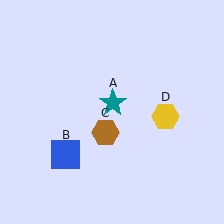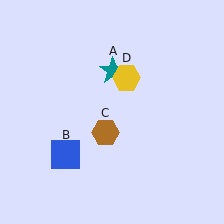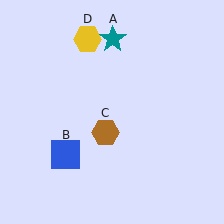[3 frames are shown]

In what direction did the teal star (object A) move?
The teal star (object A) moved up.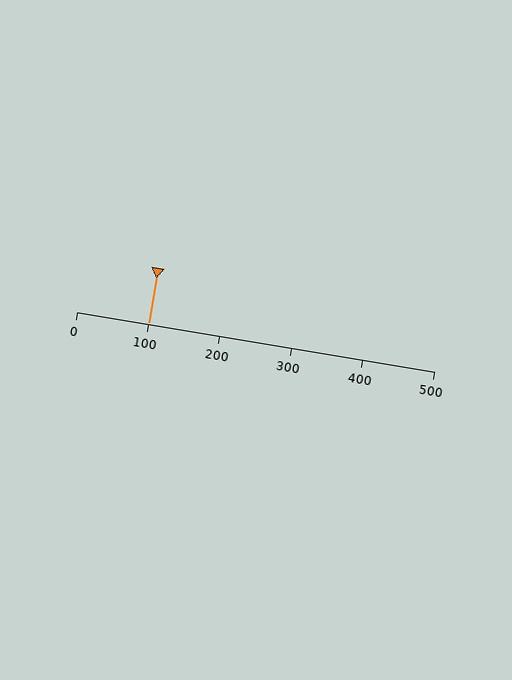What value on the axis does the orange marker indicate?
The marker indicates approximately 100.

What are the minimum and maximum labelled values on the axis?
The axis runs from 0 to 500.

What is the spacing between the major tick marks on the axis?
The major ticks are spaced 100 apart.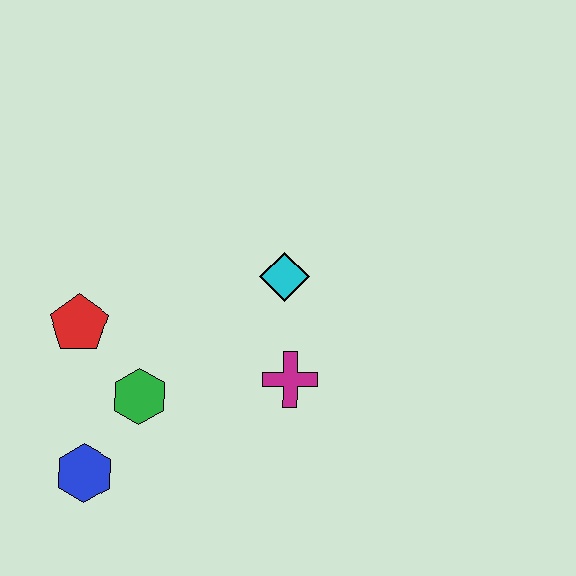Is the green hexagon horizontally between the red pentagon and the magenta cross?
Yes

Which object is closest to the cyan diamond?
The magenta cross is closest to the cyan diamond.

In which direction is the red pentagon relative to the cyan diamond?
The red pentagon is to the left of the cyan diamond.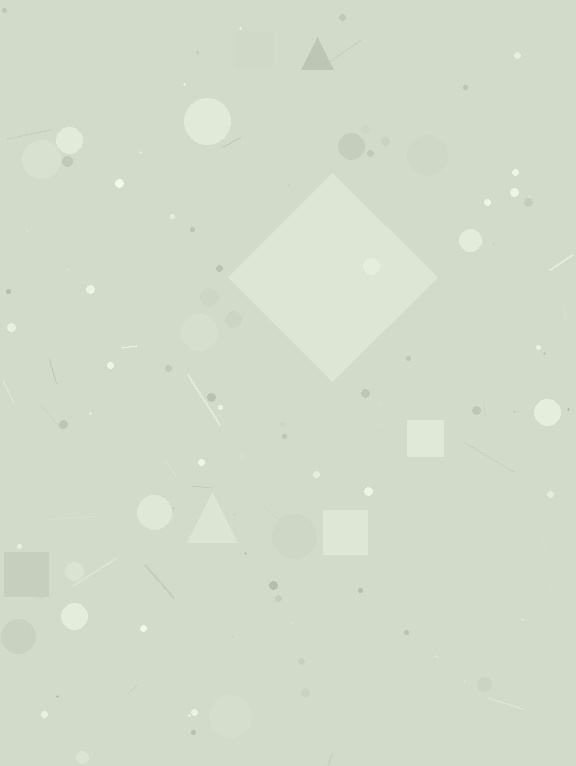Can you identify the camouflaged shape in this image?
The camouflaged shape is a diamond.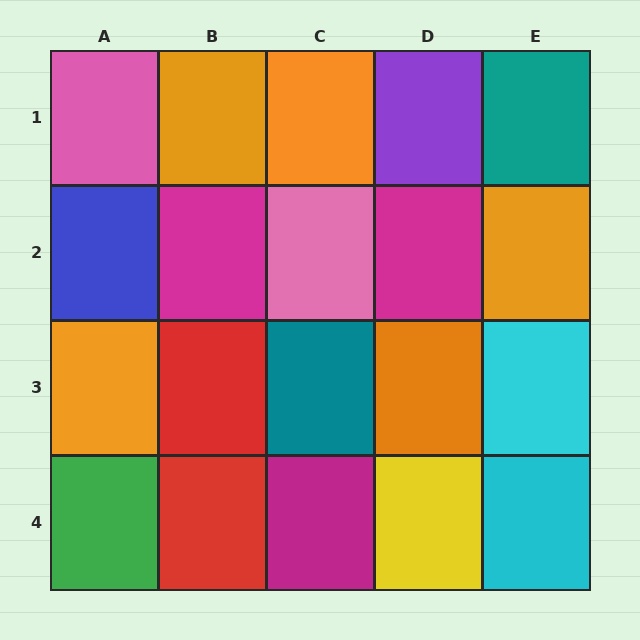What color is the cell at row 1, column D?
Purple.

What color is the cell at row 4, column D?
Yellow.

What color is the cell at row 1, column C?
Orange.